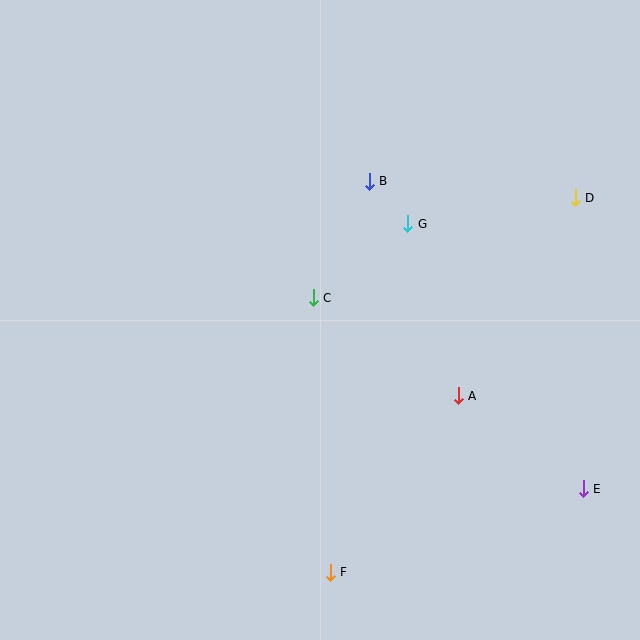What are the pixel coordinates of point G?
Point G is at (408, 224).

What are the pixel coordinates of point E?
Point E is at (583, 489).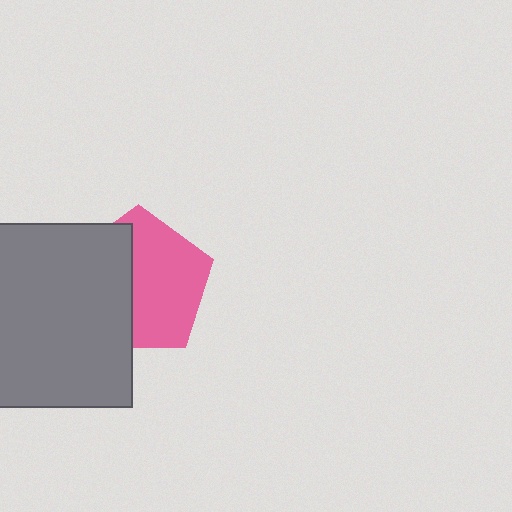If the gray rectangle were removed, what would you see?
You would see the complete pink pentagon.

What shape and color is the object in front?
The object in front is a gray rectangle.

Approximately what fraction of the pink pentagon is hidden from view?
Roughly 44% of the pink pentagon is hidden behind the gray rectangle.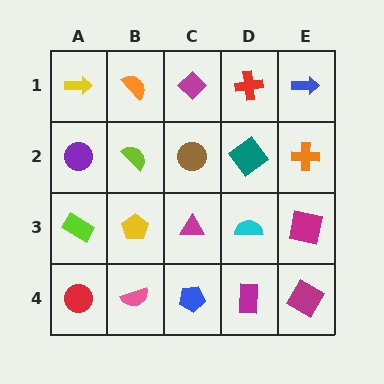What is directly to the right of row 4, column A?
A pink semicircle.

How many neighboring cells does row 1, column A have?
2.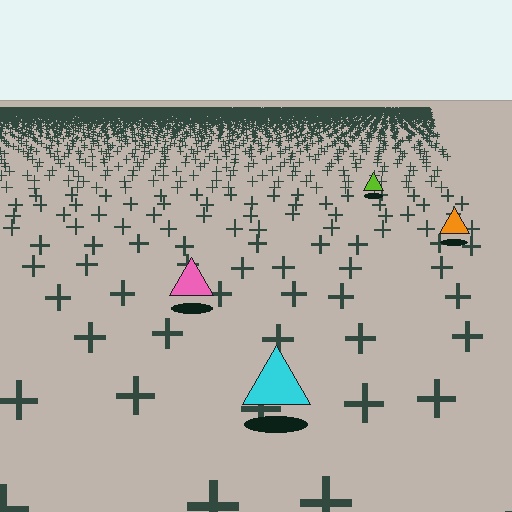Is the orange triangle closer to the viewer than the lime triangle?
Yes. The orange triangle is closer — you can tell from the texture gradient: the ground texture is coarser near it.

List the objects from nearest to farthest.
From nearest to farthest: the cyan triangle, the pink triangle, the orange triangle, the lime triangle.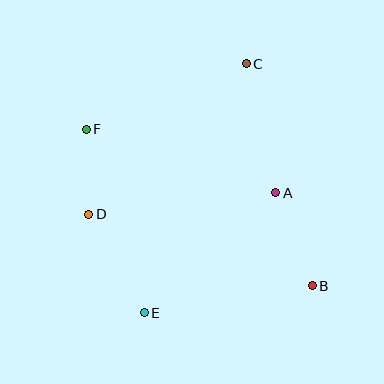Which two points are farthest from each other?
Points B and F are farthest from each other.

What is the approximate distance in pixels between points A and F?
The distance between A and F is approximately 200 pixels.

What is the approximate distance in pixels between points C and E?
The distance between C and E is approximately 269 pixels.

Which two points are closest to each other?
Points D and F are closest to each other.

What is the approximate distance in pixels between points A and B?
The distance between A and B is approximately 100 pixels.